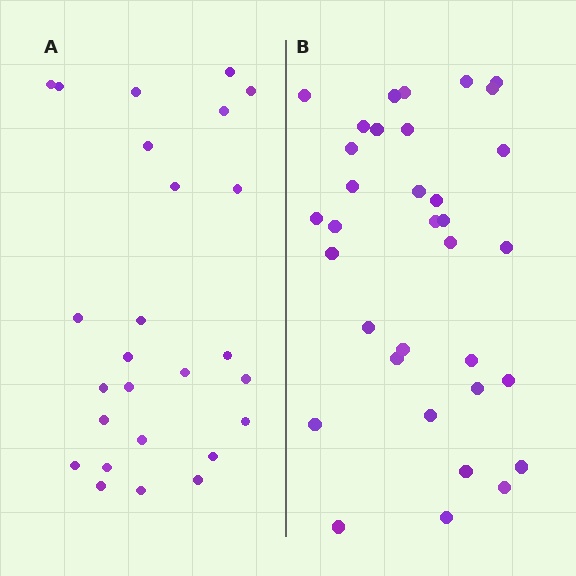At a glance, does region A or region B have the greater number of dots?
Region B (the right region) has more dots.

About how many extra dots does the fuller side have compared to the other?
Region B has roughly 8 or so more dots than region A.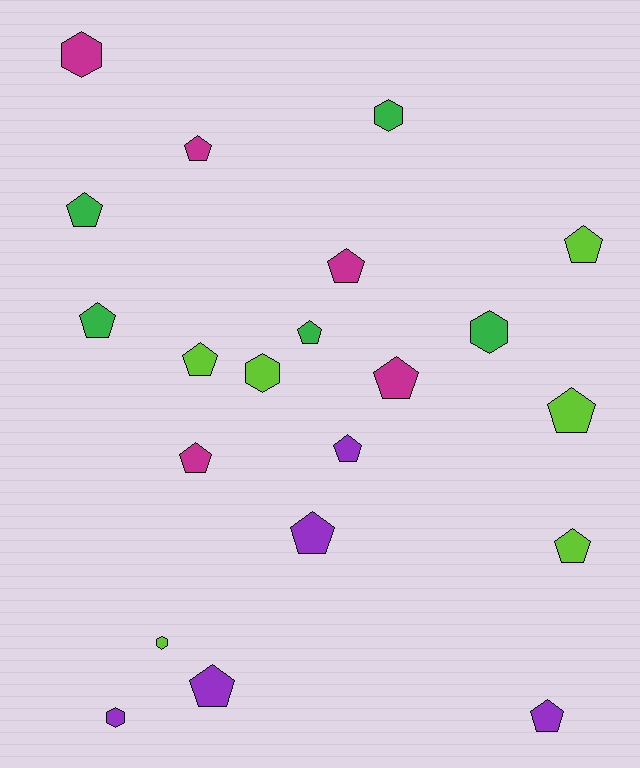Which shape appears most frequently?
Pentagon, with 15 objects.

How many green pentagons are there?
There are 3 green pentagons.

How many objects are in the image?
There are 21 objects.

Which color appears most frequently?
Lime, with 6 objects.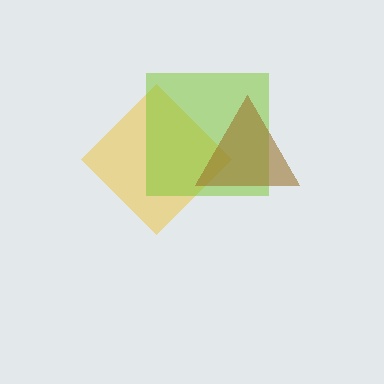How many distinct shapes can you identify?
There are 3 distinct shapes: a yellow diamond, a lime square, a brown triangle.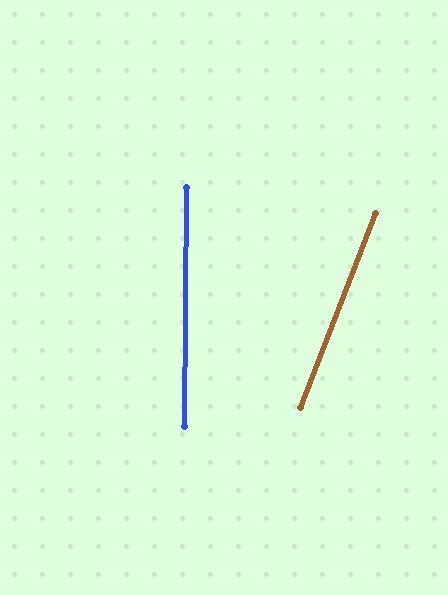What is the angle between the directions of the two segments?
Approximately 21 degrees.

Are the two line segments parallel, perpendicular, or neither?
Neither parallel nor perpendicular — they differ by about 21°.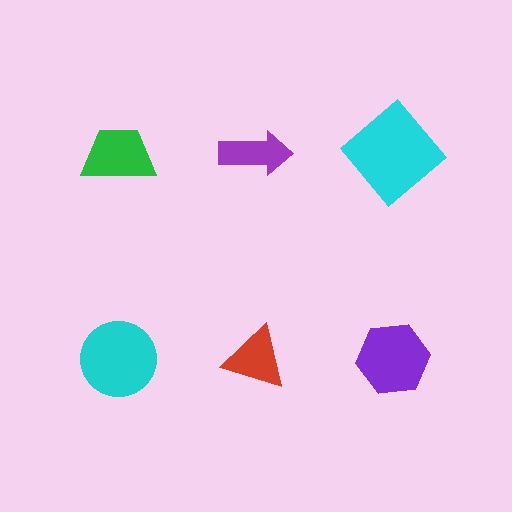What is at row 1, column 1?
A green trapezoid.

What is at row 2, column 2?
A red triangle.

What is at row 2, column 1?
A cyan circle.